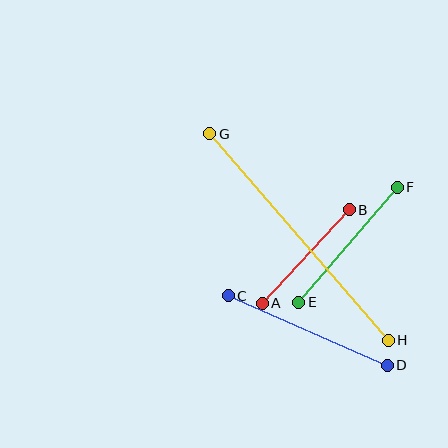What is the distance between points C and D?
The distance is approximately 174 pixels.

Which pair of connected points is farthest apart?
Points G and H are farthest apart.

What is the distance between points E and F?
The distance is approximately 151 pixels.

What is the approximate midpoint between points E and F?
The midpoint is at approximately (348, 245) pixels.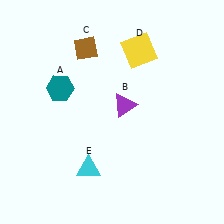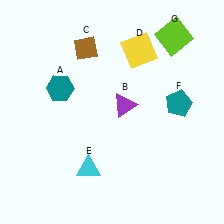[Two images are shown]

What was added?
A teal pentagon (F), a lime square (G) were added in Image 2.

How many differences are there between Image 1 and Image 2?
There are 2 differences between the two images.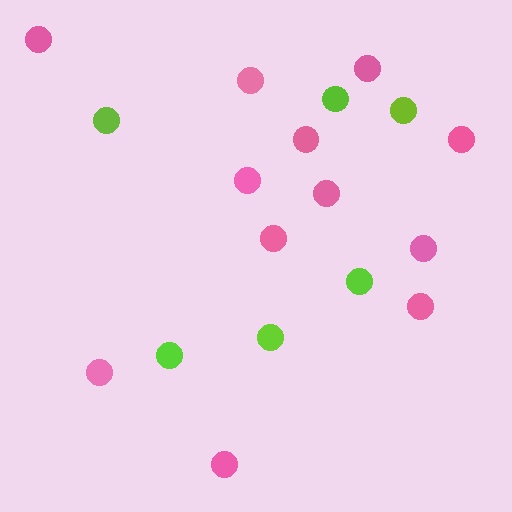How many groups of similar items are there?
There are 2 groups: one group of lime circles (6) and one group of pink circles (12).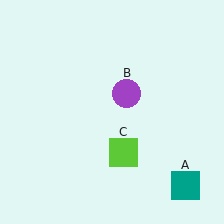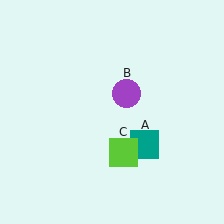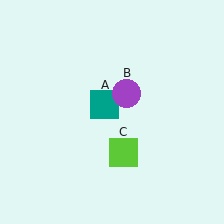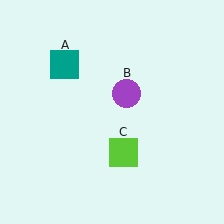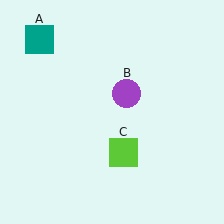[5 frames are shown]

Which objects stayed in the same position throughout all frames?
Purple circle (object B) and lime square (object C) remained stationary.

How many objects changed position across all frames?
1 object changed position: teal square (object A).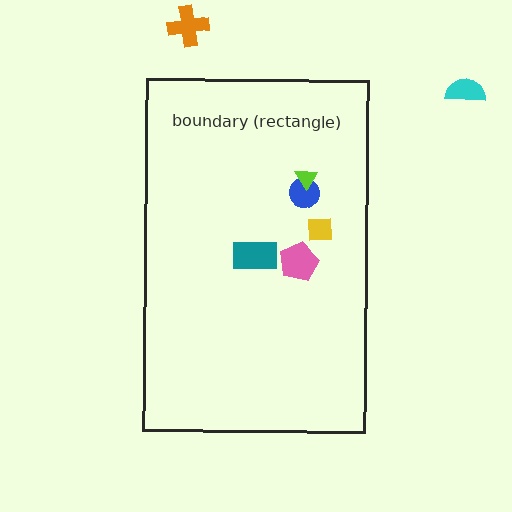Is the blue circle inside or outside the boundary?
Inside.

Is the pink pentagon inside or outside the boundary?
Inside.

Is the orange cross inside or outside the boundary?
Outside.